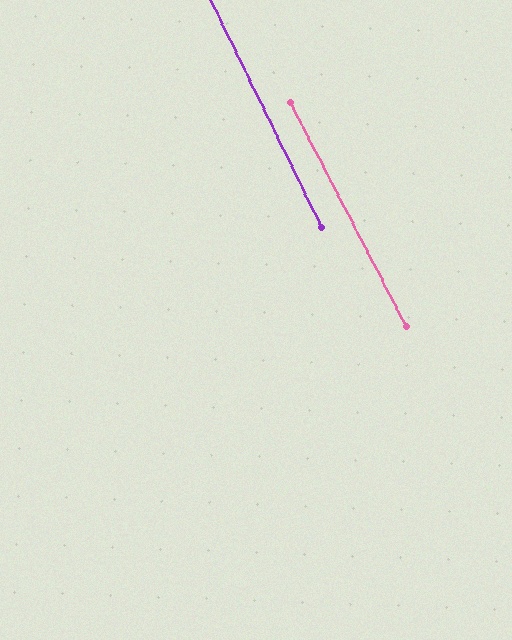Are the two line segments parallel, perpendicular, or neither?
Parallel — their directions differ by only 1.5°.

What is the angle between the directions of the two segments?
Approximately 1 degree.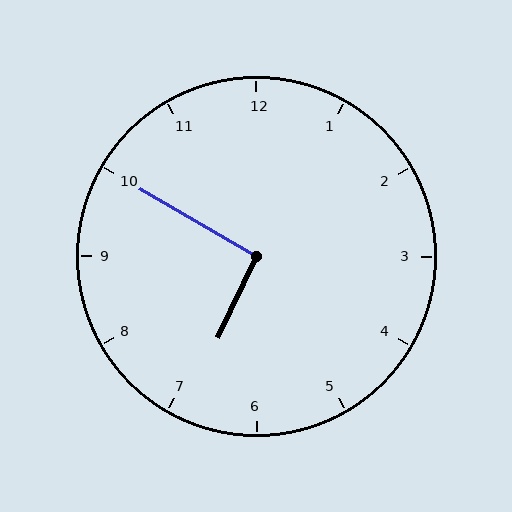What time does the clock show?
6:50.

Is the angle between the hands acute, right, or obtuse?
It is right.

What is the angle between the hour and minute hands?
Approximately 95 degrees.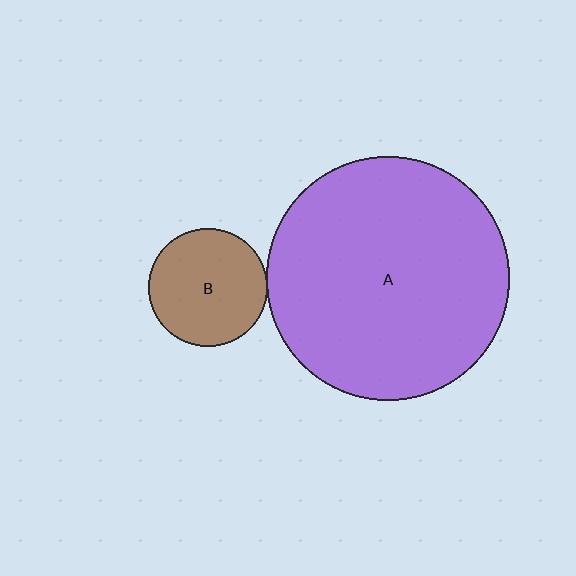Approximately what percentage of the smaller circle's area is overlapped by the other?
Approximately 5%.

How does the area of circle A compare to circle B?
Approximately 4.2 times.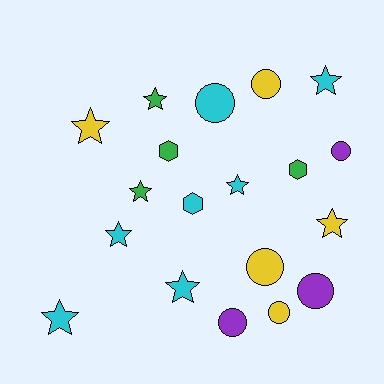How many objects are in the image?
There are 19 objects.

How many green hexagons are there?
There are 2 green hexagons.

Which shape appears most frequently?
Star, with 9 objects.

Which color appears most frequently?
Cyan, with 7 objects.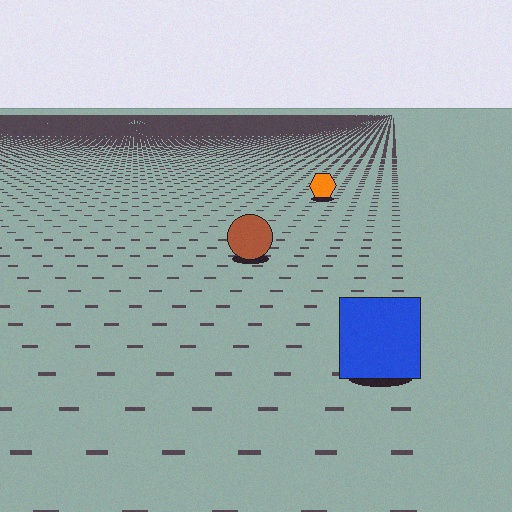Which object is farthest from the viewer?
The orange hexagon is farthest from the viewer. It appears smaller and the ground texture around it is denser.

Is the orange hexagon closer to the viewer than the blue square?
No. The blue square is closer — you can tell from the texture gradient: the ground texture is coarser near it.